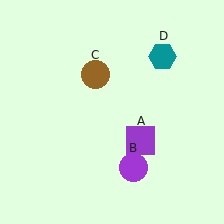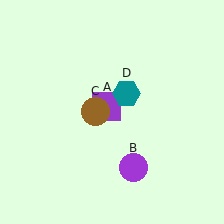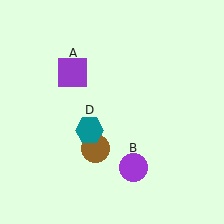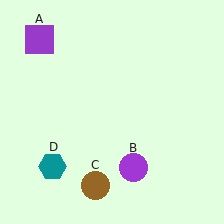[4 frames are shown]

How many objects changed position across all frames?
3 objects changed position: purple square (object A), brown circle (object C), teal hexagon (object D).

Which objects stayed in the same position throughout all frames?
Purple circle (object B) remained stationary.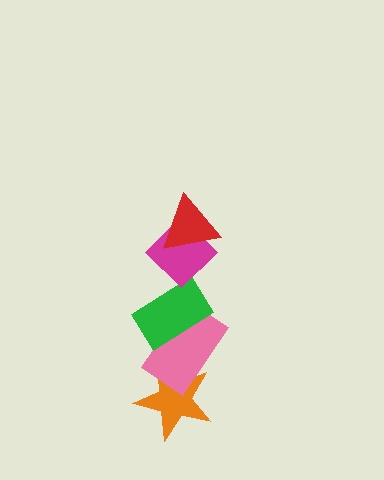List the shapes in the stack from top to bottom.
From top to bottom: the red triangle, the magenta diamond, the green rectangle, the pink rectangle, the orange star.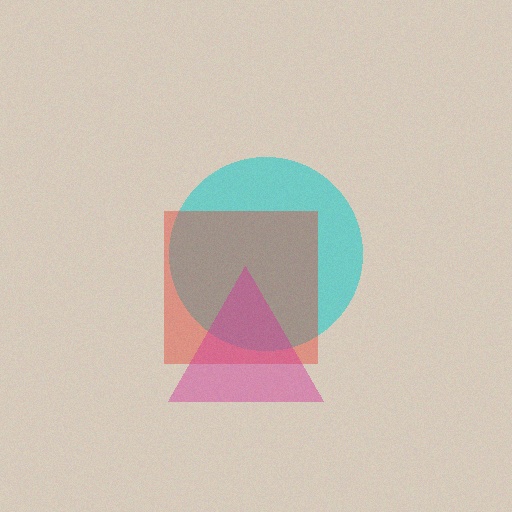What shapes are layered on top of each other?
The layered shapes are: a cyan circle, a red square, a magenta triangle.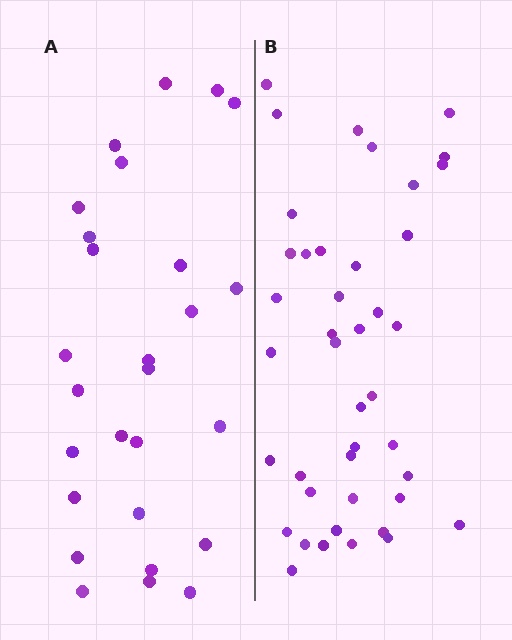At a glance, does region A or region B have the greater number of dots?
Region B (the right region) has more dots.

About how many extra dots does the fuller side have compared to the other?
Region B has approximately 15 more dots than region A.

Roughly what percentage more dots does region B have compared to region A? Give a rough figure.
About 55% more.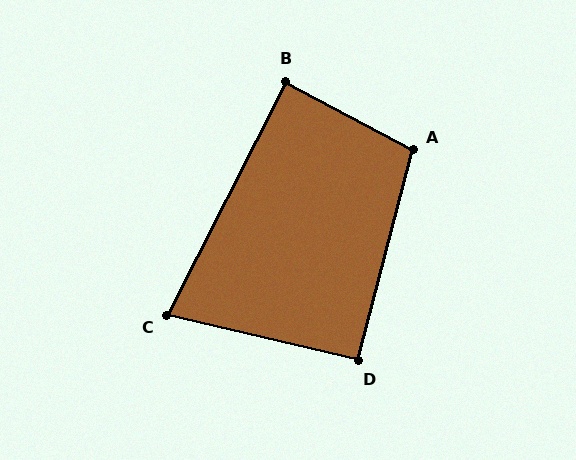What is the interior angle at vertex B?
Approximately 89 degrees (approximately right).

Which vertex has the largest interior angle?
A, at approximately 104 degrees.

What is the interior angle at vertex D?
Approximately 91 degrees (approximately right).